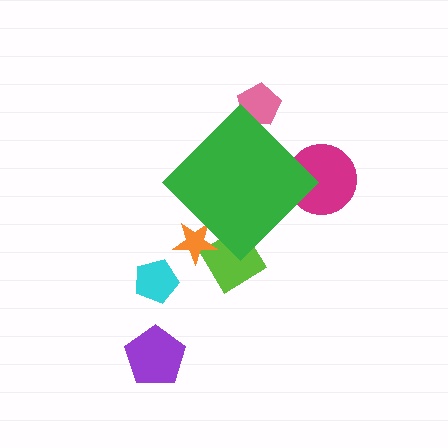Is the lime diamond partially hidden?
Yes, the lime diamond is partially hidden behind the green diamond.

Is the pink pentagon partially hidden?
Yes, the pink pentagon is partially hidden behind the green diamond.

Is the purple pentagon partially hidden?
No, the purple pentagon is fully visible.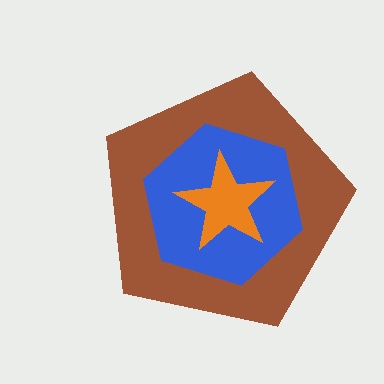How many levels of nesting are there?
3.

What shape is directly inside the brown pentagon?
The blue hexagon.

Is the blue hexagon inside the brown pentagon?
Yes.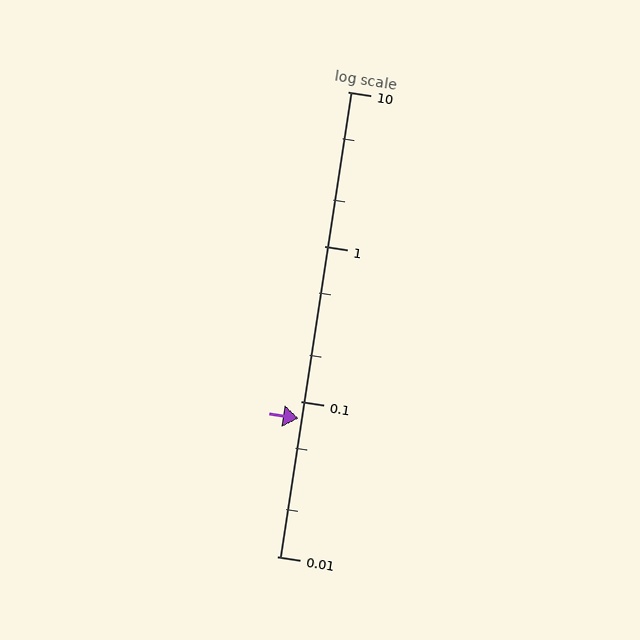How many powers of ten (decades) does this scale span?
The scale spans 3 decades, from 0.01 to 10.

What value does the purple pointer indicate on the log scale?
The pointer indicates approximately 0.078.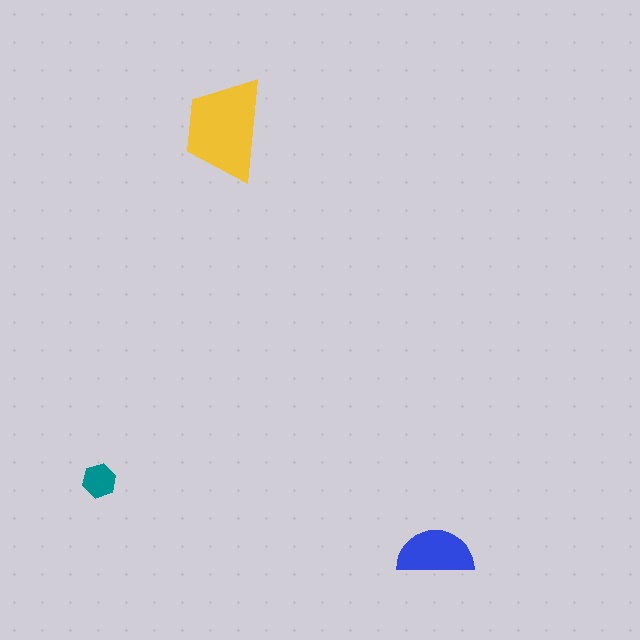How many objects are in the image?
There are 3 objects in the image.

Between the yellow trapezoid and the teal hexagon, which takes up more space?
The yellow trapezoid.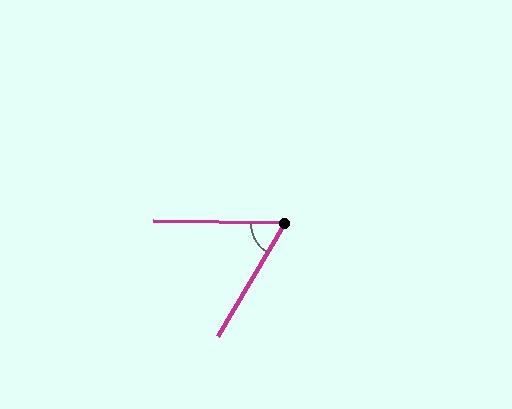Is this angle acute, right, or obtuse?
It is acute.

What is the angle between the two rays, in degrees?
Approximately 61 degrees.